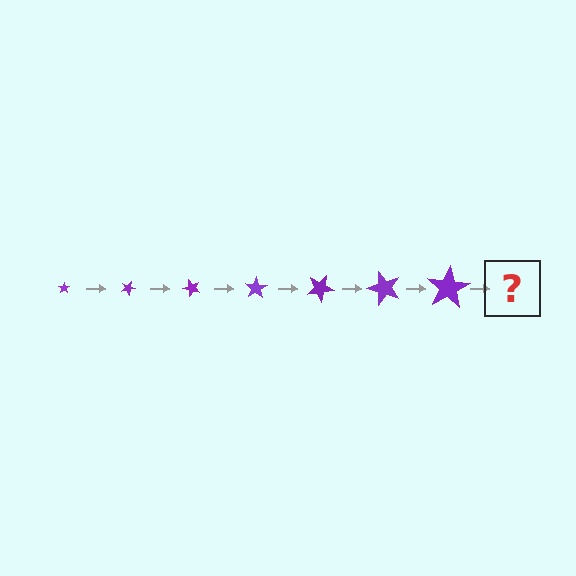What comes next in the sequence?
The next element should be a star, larger than the previous one and rotated 175 degrees from the start.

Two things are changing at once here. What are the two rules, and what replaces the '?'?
The two rules are that the star grows larger each step and it rotates 25 degrees each step. The '?' should be a star, larger than the previous one and rotated 175 degrees from the start.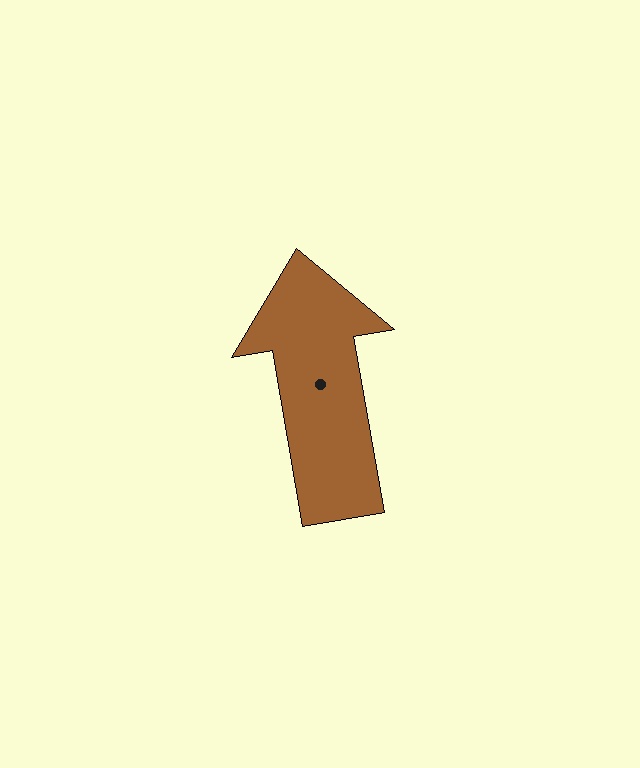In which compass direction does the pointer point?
North.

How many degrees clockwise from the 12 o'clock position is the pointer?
Approximately 350 degrees.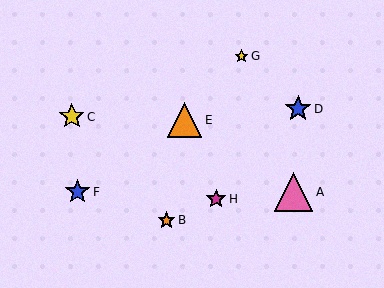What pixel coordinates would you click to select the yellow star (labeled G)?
Click at (241, 56) to select the yellow star G.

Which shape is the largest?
The pink triangle (labeled A) is the largest.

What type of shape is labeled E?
Shape E is an orange triangle.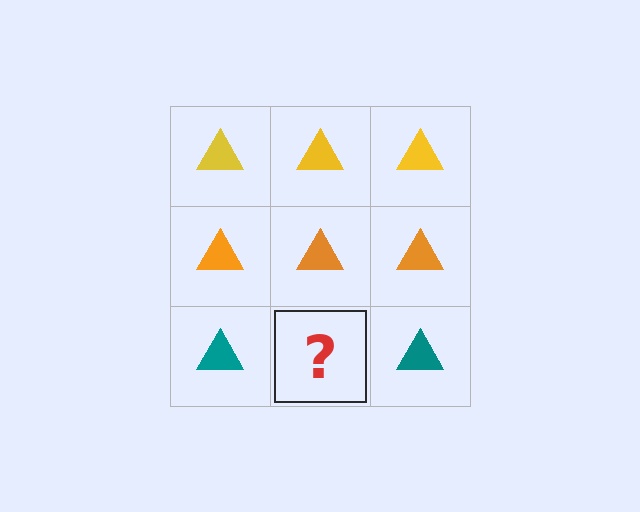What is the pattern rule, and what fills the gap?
The rule is that each row has a consistent color. The gap should be filled with a teal triangle.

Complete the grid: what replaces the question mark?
The question mark should be replaced with a teal triangle.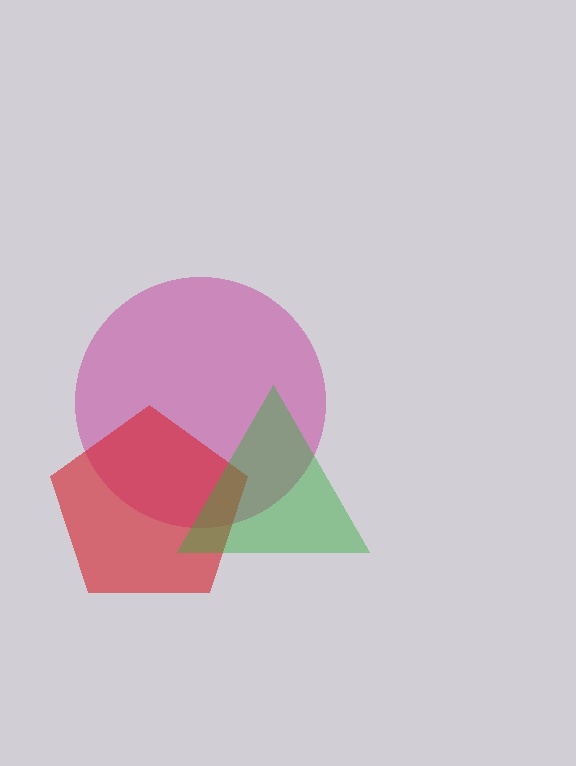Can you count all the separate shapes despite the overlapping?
Yes, there are 3 separate shapes.